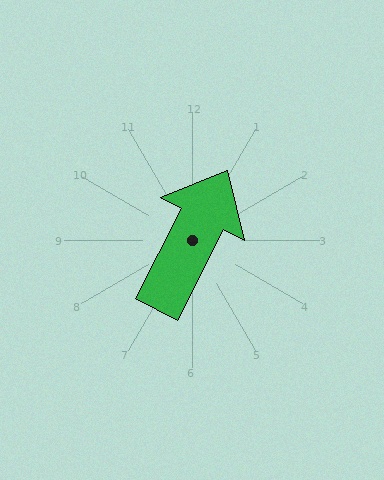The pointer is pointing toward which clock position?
Roughly 1 o'clock.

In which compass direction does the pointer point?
Northeast.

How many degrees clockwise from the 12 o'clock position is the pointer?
Approximately 27 degrees.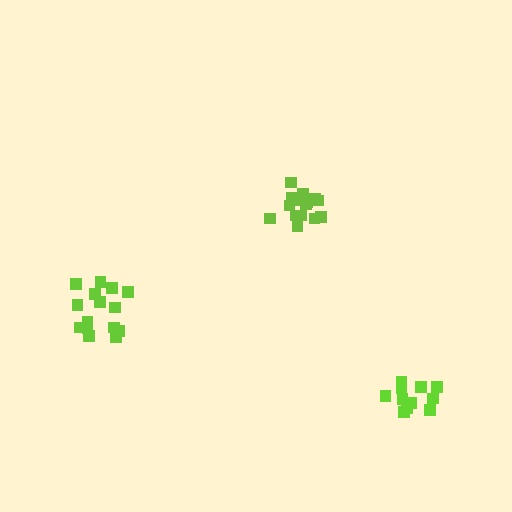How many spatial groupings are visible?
There are 3 spatial groupings.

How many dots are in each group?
Group 1: 15 dots, Group 2: 15 dots, Group 3: 11 dots (41 total).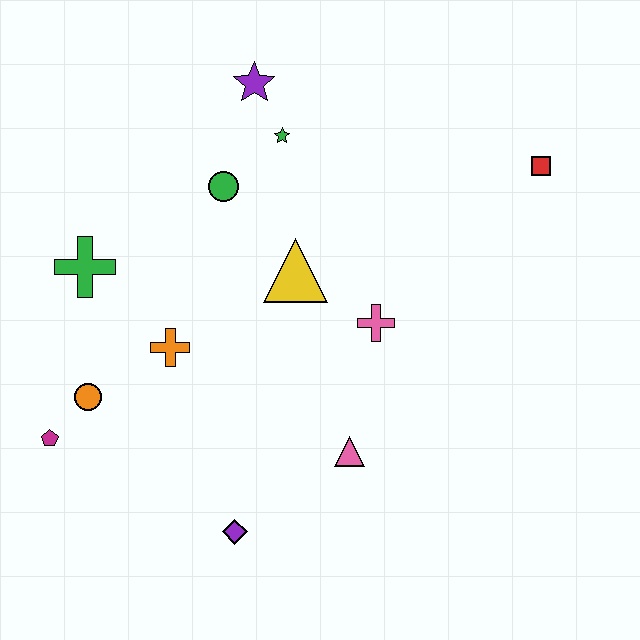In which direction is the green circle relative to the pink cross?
The green circle is to the left of the pink cross.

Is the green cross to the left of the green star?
Yes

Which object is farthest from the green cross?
The red square is farthest from the green cross.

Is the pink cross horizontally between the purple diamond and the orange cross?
No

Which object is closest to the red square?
The pink cross is closest to the red square.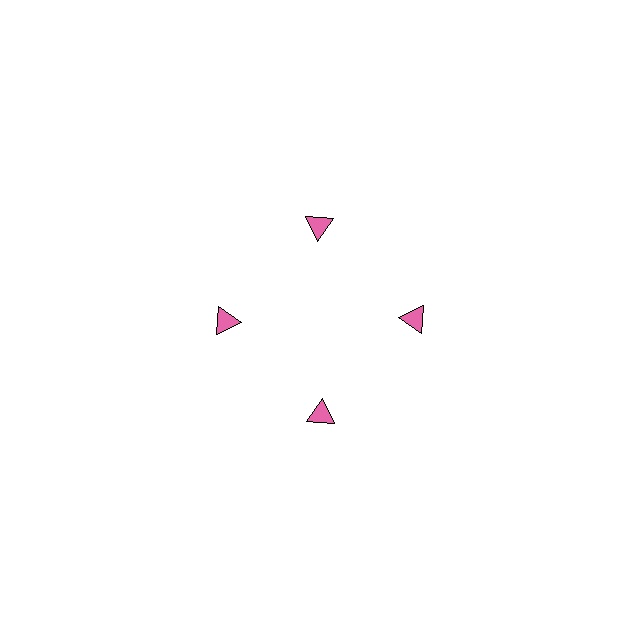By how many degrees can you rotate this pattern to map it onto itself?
The pattern maps onto itself every 90 degrees of rotation.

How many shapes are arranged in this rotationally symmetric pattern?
There are 4 shapes, arranged in 4 groups of 1.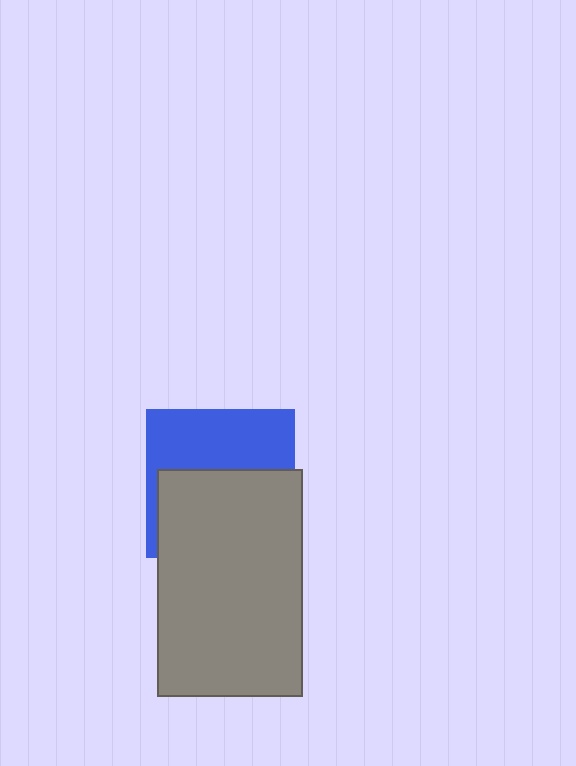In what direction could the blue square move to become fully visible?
The blue square could move up. That would shift it out from behind the gray rectangle entirely.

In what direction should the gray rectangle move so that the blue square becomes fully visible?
The gray rectangle should move down. That is the shortest direction to clear the overlap and leave the blue square fully visible.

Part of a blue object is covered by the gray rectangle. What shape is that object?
It is a square.